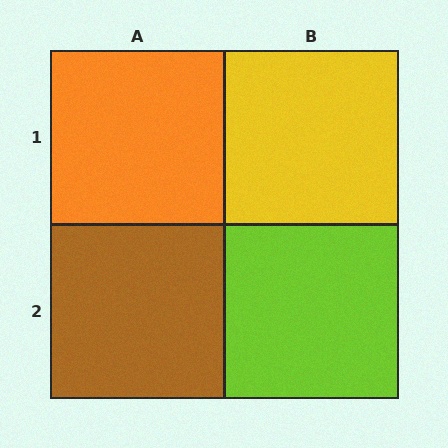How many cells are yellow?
1 cell is yellow.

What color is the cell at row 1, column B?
Yellow.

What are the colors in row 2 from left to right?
Brown, lime.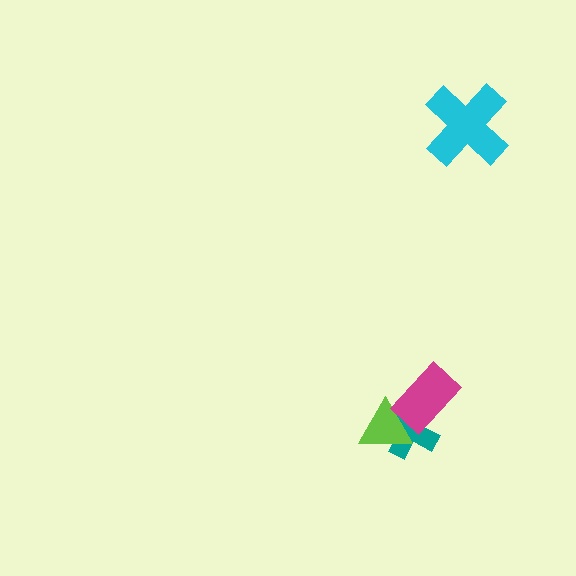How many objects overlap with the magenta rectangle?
2 objects overlap with the magenta rectangle.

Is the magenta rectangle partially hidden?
No, no other shape covers it.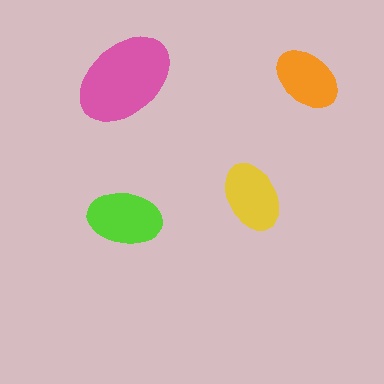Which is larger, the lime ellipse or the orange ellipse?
The lime one.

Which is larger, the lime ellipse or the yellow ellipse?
The lime one.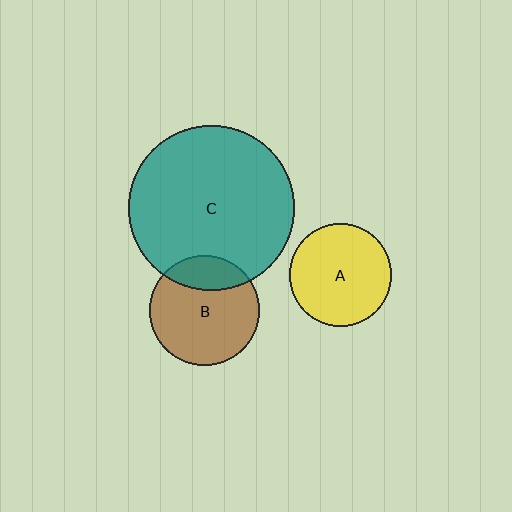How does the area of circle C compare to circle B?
Approximately 2.2 times.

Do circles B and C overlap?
Yes.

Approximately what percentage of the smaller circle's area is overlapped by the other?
Approximately 20%.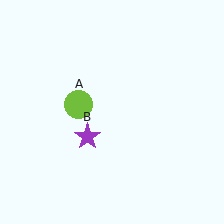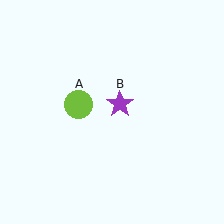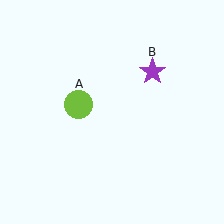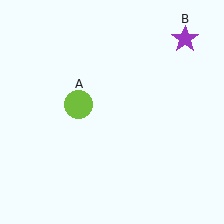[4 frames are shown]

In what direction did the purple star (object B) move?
The purple star (object B) moved up and to the right.